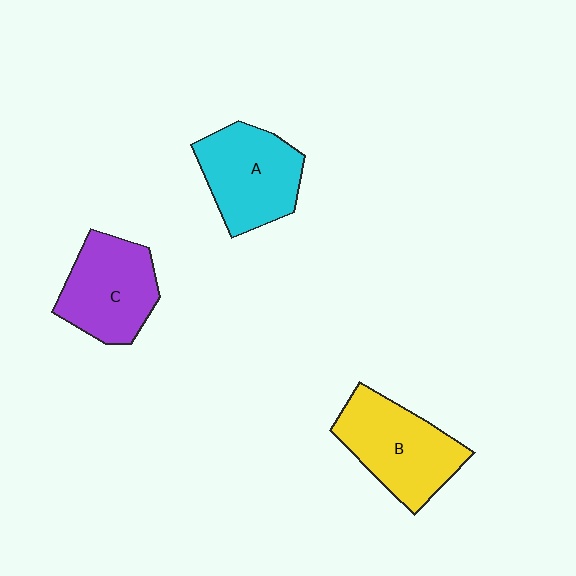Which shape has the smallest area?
Shape C (purple).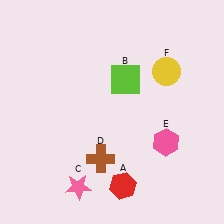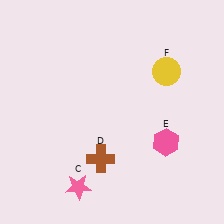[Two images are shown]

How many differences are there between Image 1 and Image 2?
There are 2 differences between the two images.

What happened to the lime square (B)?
The lime square (B) was removed in Image 2. It was in the top-right area of Image 1.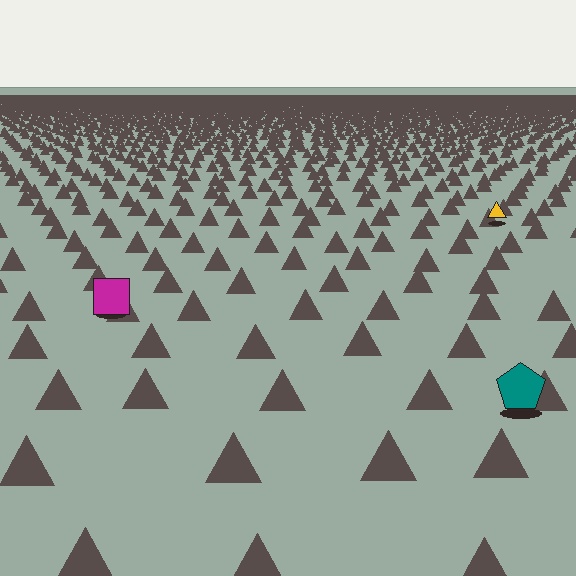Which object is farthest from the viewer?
The yellow triangle is farthest from the viewer. It appears smaller and the ground texture around it is denser.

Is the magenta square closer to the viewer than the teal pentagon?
No. The teal pentagon is closer — you can tell from the texture gradient: the ground texture is coarser near it.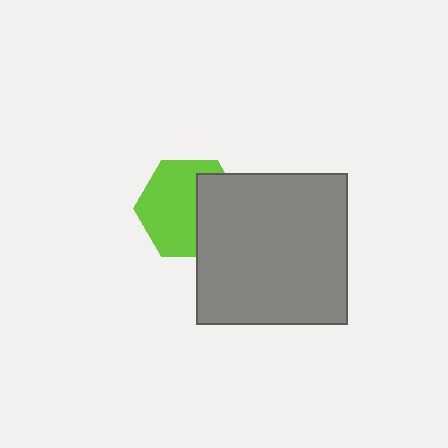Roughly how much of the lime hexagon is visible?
About half of it is visible (roughly 62%).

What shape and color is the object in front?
The object in front is a gray square.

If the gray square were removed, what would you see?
You would see the complete lime hexagon.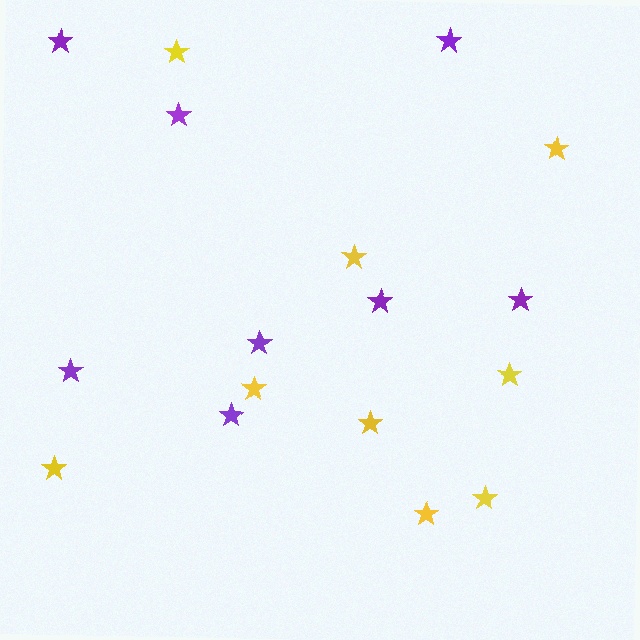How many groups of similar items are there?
There are 2 groups: one group of purple stars (8) and one group of yellow stars (9).